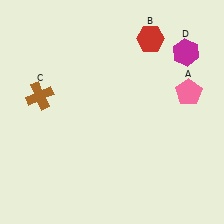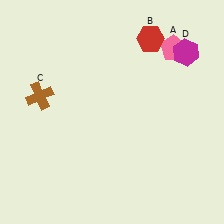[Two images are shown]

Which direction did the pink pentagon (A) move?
The pink pentagon (A) moved up.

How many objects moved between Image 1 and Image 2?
1 object moved between the two images.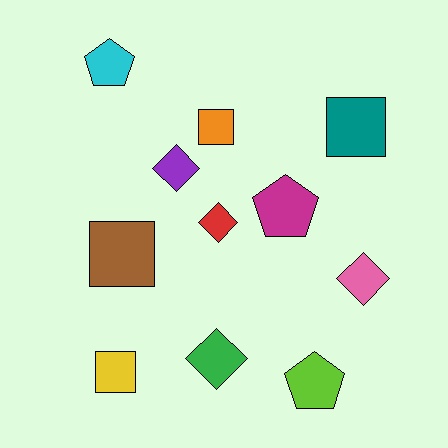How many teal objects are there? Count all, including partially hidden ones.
There is 1 teal object.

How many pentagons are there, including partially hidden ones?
There are 3 pentagons.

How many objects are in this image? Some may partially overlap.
There are 11 objects.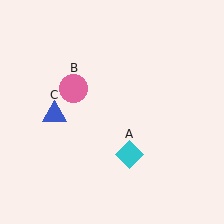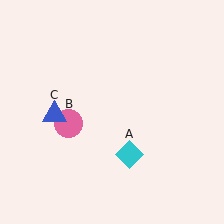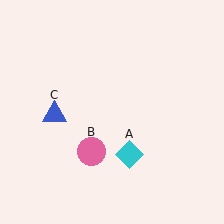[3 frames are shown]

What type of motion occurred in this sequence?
The pink circle (object B) rotated counterclockwise around the center of the scene.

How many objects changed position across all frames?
1 object changed position: pink circle (object B).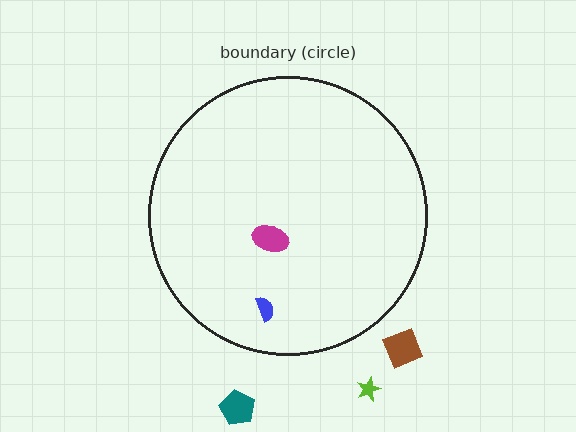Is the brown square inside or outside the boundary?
Outside.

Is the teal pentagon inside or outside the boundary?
Outside.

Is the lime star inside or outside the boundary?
Outside.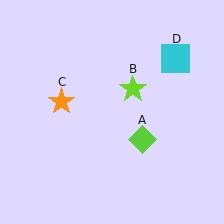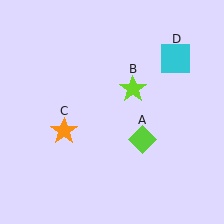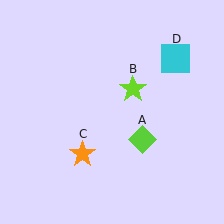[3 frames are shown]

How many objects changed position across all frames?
1 object changed position: orange star (object C).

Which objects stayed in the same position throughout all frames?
Lime diamond (object A) and lime star (object B) and cyan square (object D) remained stationary.